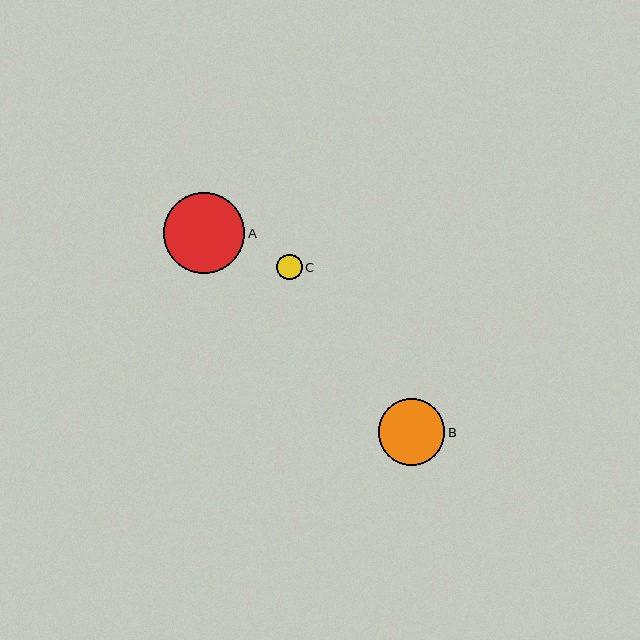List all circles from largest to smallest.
From largest to smallest: A, B, C.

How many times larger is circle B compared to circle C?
Circle B is approximately 2.6 times the size of circle C.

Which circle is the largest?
Circle A is the largest with a size of approximately 81 pixels.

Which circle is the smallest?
Circle C is the smallest with a size of approximately 25 pixels.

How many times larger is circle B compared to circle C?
Circle B is approximately 2.6 times the size of circle C.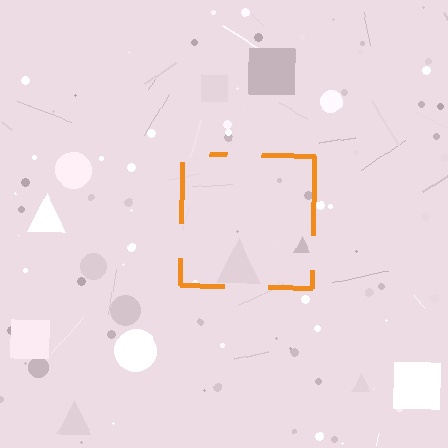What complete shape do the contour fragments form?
The contour fragments form a square.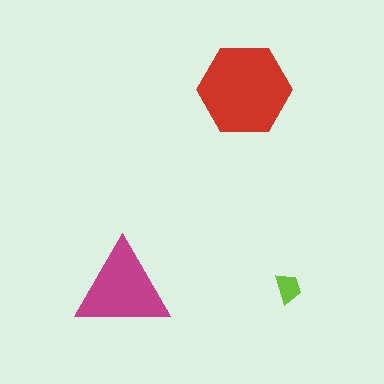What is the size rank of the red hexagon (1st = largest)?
1st.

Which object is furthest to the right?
The lime trapezoid is rightmost.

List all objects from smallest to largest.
The lime trapezoid, the magenta triangle, the red hexagon.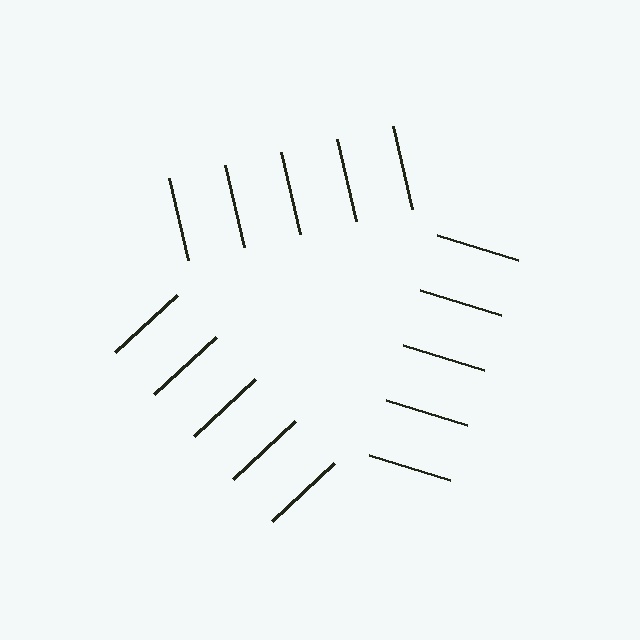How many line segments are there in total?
15 — 5 along each of the 3 edges.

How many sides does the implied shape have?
3 sides — the line-ends trace a triangle.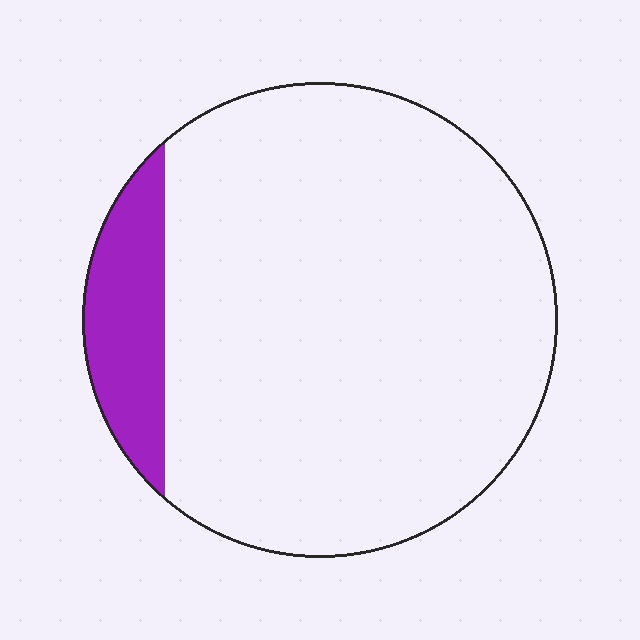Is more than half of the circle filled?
No.